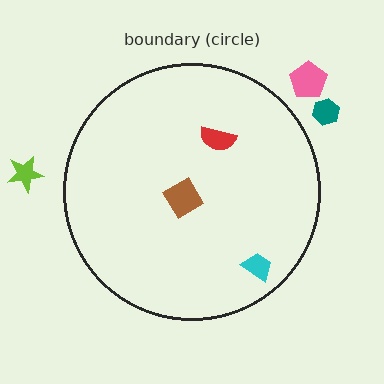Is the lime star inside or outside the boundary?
Outside.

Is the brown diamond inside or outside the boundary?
Inside.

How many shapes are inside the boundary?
3 inside, 3 outside.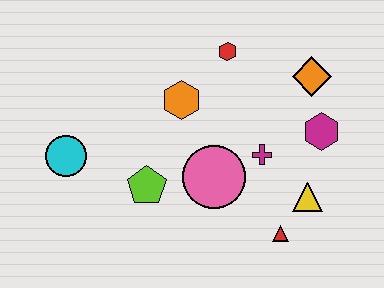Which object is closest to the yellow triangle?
The red triangle is closest to the yellow triangle.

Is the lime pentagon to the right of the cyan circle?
Yes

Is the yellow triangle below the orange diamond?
Yes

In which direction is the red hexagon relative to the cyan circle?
The red hexagon is to the right of the cyan circle.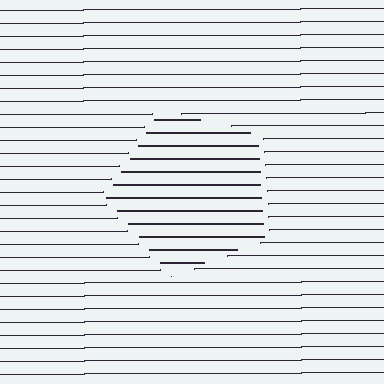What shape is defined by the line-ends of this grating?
An illusory pentagon. The interior of the shape contains the same grating, shifted by half a period — the contour is defined by the phase discontinuity where line-ends from the inner and outer gratings abut.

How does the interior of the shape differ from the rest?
The interior of the shape contains the same grating, shifted by half a period — the contour is defined by the phase discontinuity where line-ends from the inner and outer gratings abut.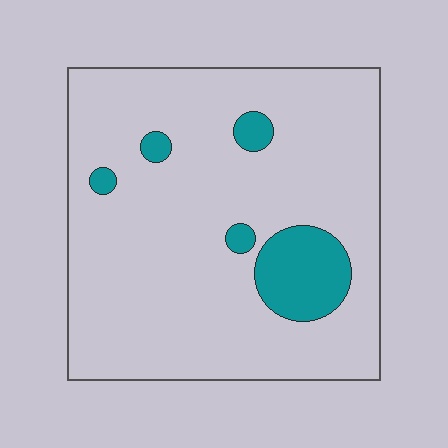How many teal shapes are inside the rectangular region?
5.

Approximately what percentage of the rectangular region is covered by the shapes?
Approximately 10%.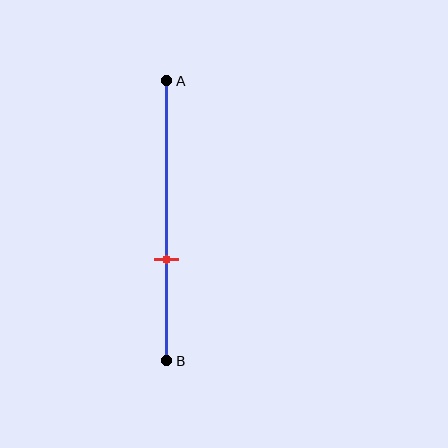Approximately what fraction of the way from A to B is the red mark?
The red mark is approximately 65% of the way from A to B.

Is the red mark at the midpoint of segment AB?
No, the mark is at about 65% from A, not at the 50% midpoint.